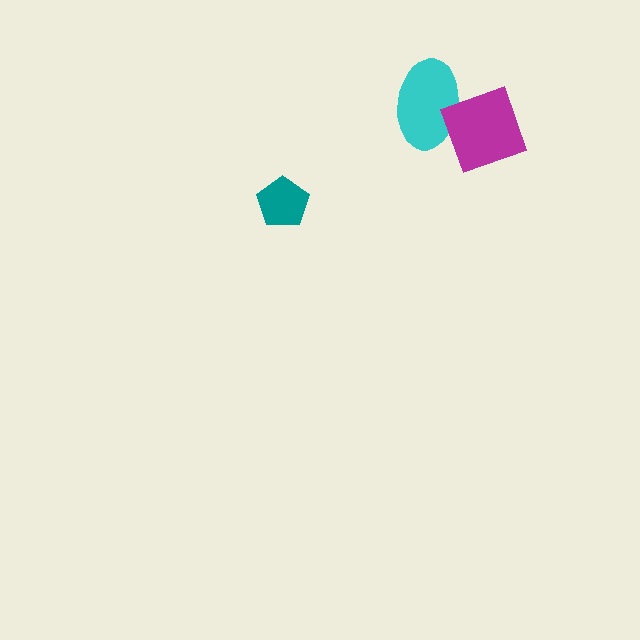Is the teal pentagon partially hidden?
No, no other shape covers it.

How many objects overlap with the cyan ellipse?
1 object overlaps with the cyan ellipse.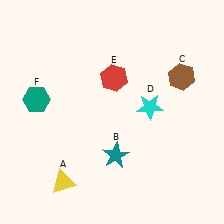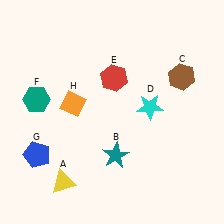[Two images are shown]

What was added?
A blue pentagon (G), an orange diamond (H) were added in Image 2.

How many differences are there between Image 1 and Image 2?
There are 2 differences between the two images.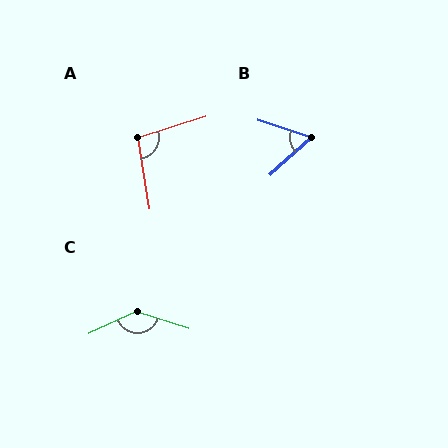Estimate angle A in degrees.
Approximately 99 degrees.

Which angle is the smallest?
B, at approximately 61 degrees.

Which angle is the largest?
C, at approximately 137 degrees.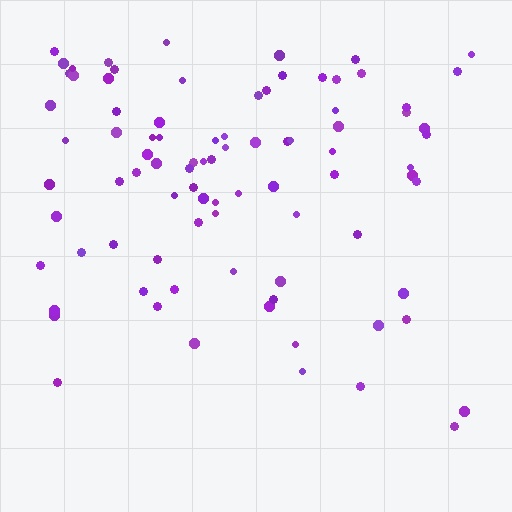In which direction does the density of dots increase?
From bottom to top, with the top side densest.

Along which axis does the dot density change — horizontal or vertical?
Vertical.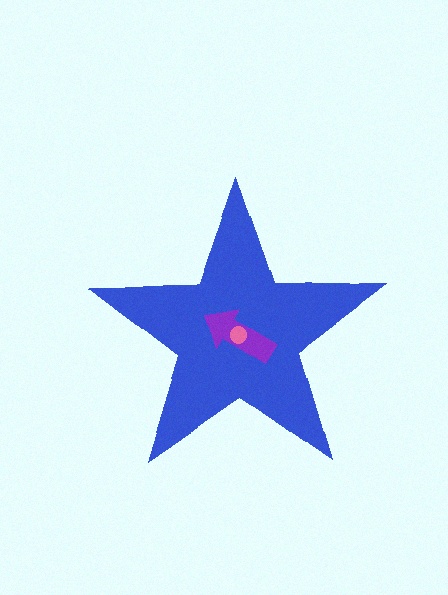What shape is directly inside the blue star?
The purple arrow.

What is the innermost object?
The pink circle.